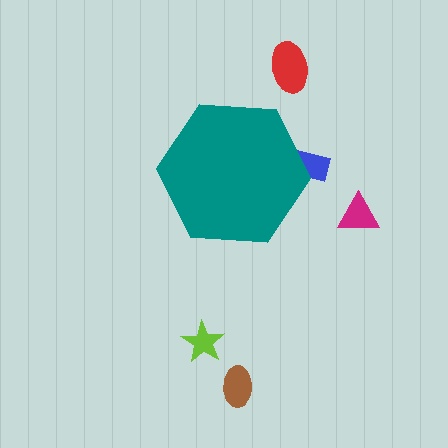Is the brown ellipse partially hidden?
No, the brown ellipse is fully visible.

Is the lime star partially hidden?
No, the lime star is fully visible.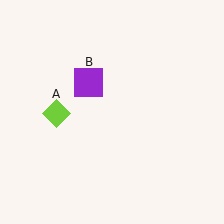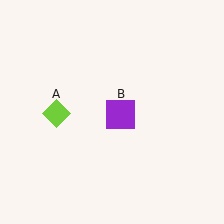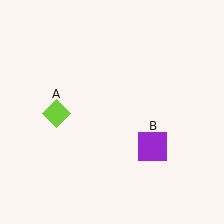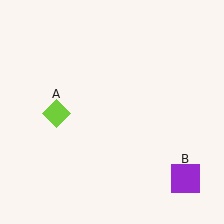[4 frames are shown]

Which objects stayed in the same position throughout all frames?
Lime diamond (object A) remained stationary.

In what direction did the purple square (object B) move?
The purple square (object B) moved down and to the right.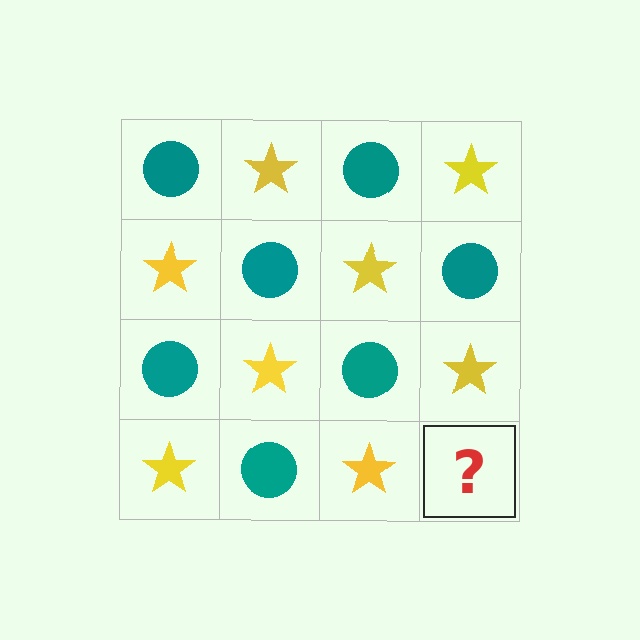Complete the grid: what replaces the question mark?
The question mark should be replaced with a teal circle.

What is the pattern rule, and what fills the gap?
The rule is that it alternates teal circle and yellow star in a checkerboard pattern. The gap should be filled with a teal circle.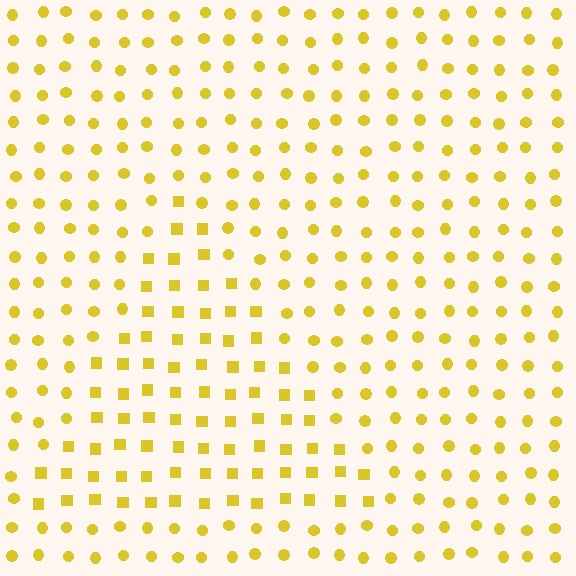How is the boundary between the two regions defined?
The boundary is defined by a change in element shape: squares inside vs. circles outside. All elements share the same color and spacing.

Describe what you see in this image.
The image is filled with small yellow elements arranged in a uniform grid. A triangle-shaped region contains squares, while the surrounding area contains circles. The boundary is defined purely by the change in element shape.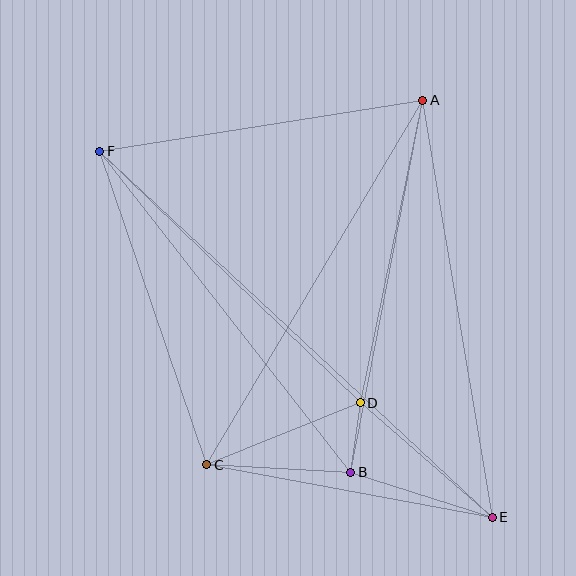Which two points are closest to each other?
Points B and D are closest to each other.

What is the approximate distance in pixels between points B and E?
The distance between B and E is approximately 148 pixels.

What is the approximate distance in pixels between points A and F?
The distance between A and F is approximately 327 pixels.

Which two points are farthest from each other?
Points E and F are farthest from each other.